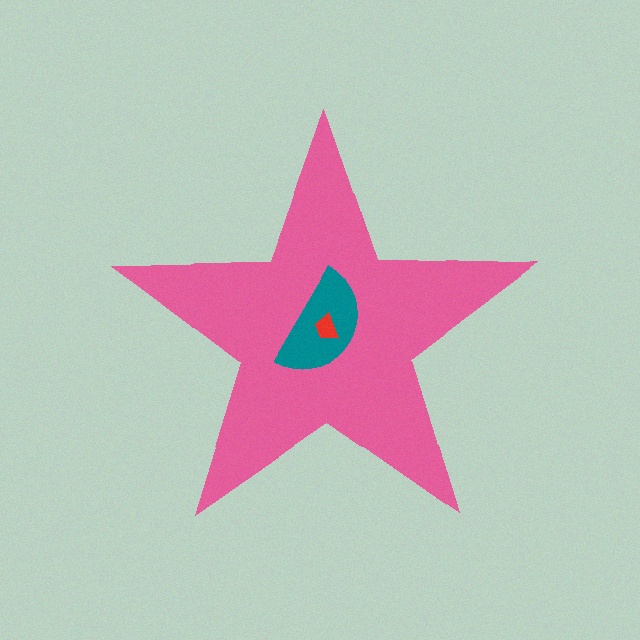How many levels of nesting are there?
3.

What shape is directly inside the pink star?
The teal semicircle.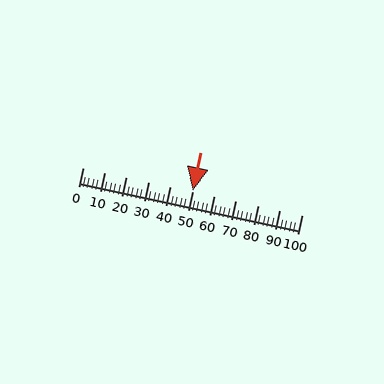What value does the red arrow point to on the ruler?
The red arrow points to approximately 50.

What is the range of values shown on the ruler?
The ruler shows values from 0 to 100.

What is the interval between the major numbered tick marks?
The major tick marks are spaced 10 units apart.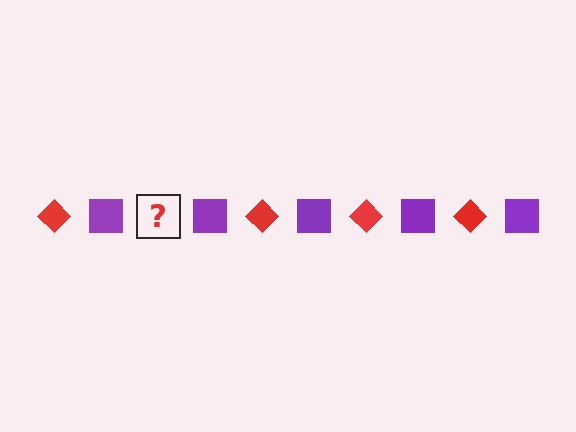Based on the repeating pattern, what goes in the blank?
The blank should be a red diamond.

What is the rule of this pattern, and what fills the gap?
The rule is that the pattern alternates between red diamond and purple square. The gap should be filled with a red diamond.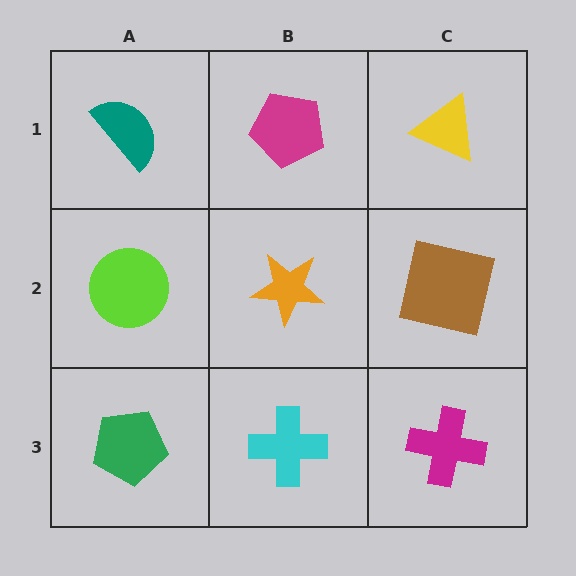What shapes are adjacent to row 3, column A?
A lime circle (row 2, column A), a cyan cross (row 3, column B).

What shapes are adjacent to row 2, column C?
A yellow triangle (row 1, column C), a magenta cross (row 3, column C), an orange star (row 2, column B).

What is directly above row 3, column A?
A lime circle.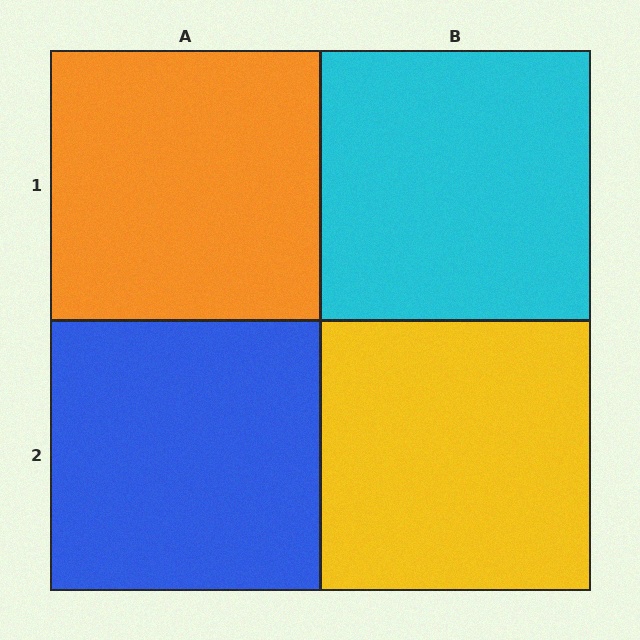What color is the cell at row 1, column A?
Orange.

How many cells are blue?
1 cell is blue.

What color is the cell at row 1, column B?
Cyan.